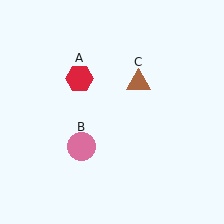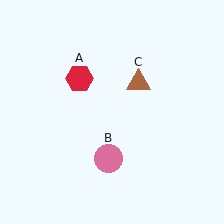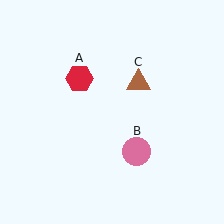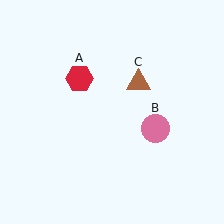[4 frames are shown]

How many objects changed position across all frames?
1 object changed position: pink circle (object B).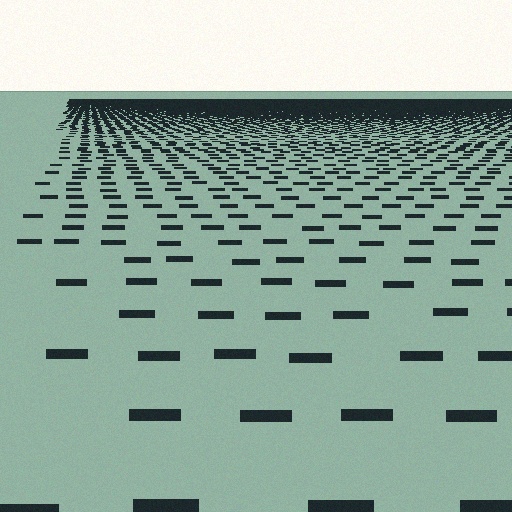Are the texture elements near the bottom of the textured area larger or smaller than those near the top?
Larger. Near the bottom, elements are closer to the viewer and appear at a bigger on-screen size.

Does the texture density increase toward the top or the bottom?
Density increases toward the top.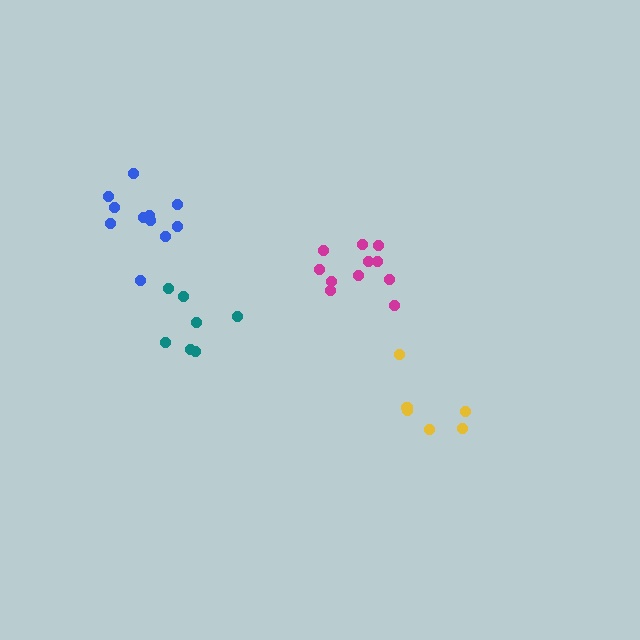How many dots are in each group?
Group 1: 7 dots, Group 2: 7 dots, Group 3: 11 dots, Group 4: 11 dots (36 total).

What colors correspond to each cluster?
The clusters are colored: teal, yellow, blue, magenta.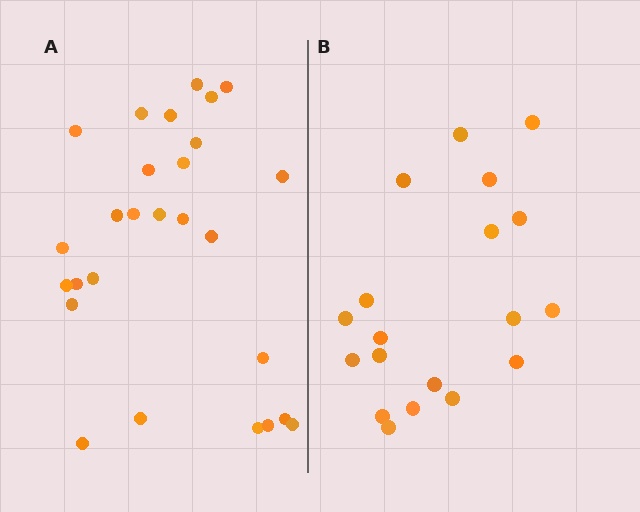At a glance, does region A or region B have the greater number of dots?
Region A (the left region) has more dots.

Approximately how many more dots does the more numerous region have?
Region A has roughly 8 or so more dots than region B.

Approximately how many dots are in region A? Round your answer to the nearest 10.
About 30 dots. (The exact count is 27, which rounds to 30.)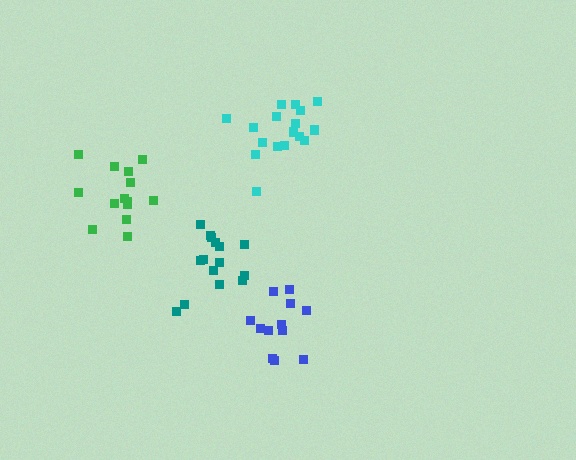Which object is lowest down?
The blue cluster is bottommost.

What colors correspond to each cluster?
The clusters are colored: green, blue, teal, cyan.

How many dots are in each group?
Group 1: 14 dots, Group 2: 12 dots, Group 3: 15 dots, Group 4: 17 dots (58 total).